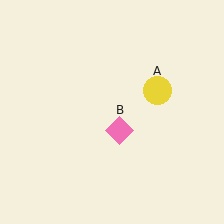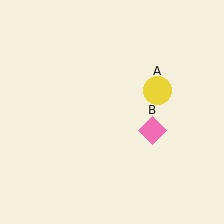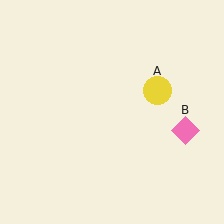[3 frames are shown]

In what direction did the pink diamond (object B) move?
The pink diamond (object B) moved right.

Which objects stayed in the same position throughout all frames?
Yellow circle (object A) remained stationary.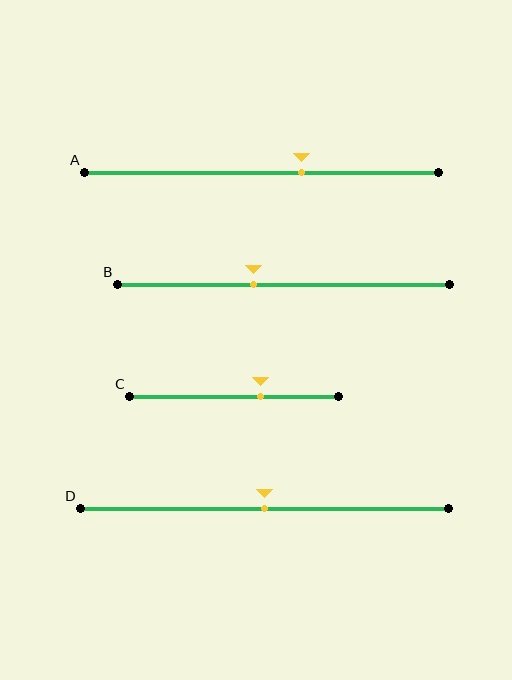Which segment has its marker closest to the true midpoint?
Segment D has its marker closest to the true midpoint.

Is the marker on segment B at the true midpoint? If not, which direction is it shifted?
No, the marker on segment B is shifted to the left by about 9% of the segment length.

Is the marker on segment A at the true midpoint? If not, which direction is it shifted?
No, the marker on segment A is shifted to the right by about 11% of the segment length.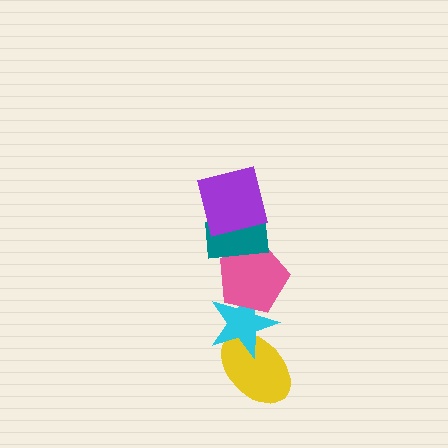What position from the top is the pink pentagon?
The pink pentagon is 3rd from the top.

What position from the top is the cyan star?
The cyan star is 4th from the top.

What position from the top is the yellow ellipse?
The yellow ellipse is 5th from the top.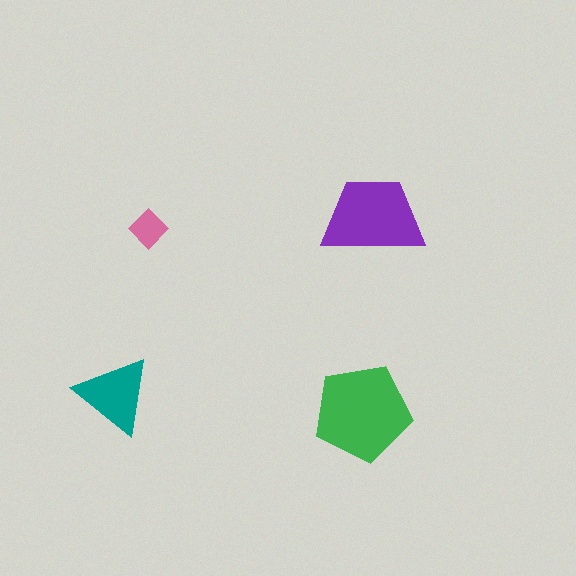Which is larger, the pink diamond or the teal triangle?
The teal triangle.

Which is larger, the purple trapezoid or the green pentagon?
The green pentagon.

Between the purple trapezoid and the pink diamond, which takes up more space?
The purple trapezoid.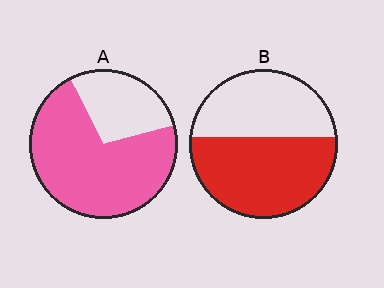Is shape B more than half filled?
Yes.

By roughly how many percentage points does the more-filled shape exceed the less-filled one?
By roughly 15 percentage points (A over B).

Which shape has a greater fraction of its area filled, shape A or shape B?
Shape A.